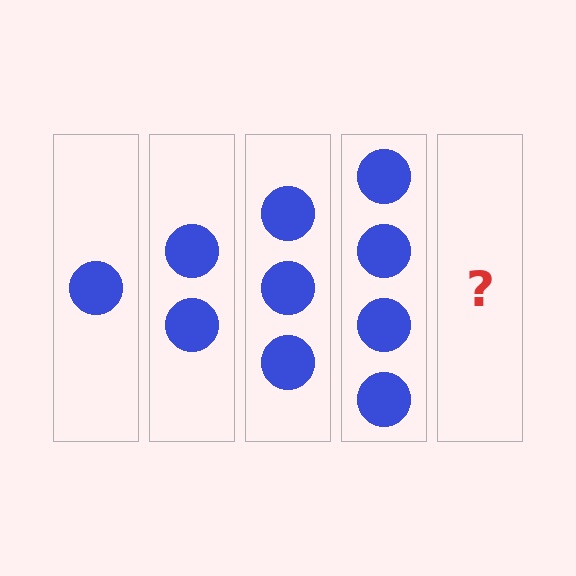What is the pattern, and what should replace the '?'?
The pattern is that each step adds one more circle. The '?' should be 5 circles.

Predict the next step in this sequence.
The next step is 5 circles.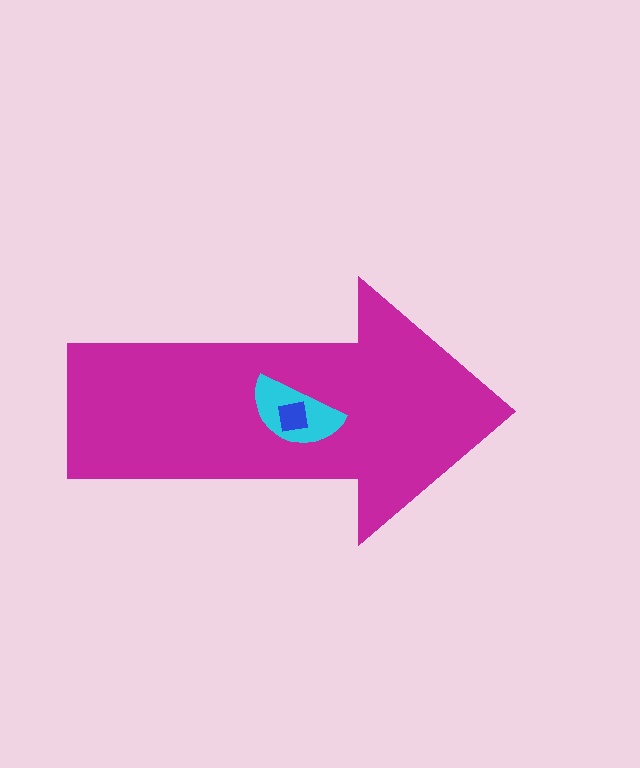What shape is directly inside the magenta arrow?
The cyan semicircle.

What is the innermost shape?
The blue square.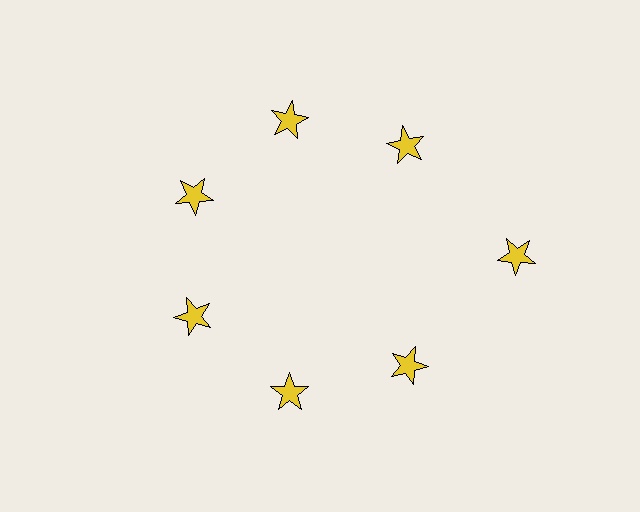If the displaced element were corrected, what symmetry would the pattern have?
It would have 7-fold rotational symmetry — the pattern would map onto itself every 51 degrees.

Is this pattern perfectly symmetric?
No. The 7 yellow stars are arranged in a ring, but one element near the 3 o'clock position is pushed outward from the center, breaking the 7-fold rotational symmetry.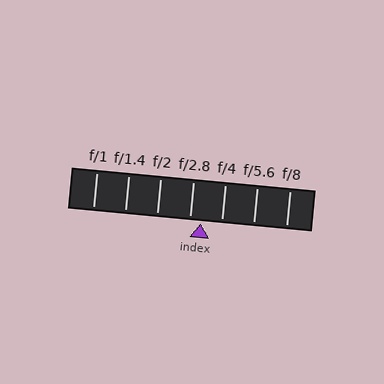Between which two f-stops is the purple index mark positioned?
The index mark is between f/2.8 and f/4.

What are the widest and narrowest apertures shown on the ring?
The widest aperture shown is f/1 and the narrowest is f/8.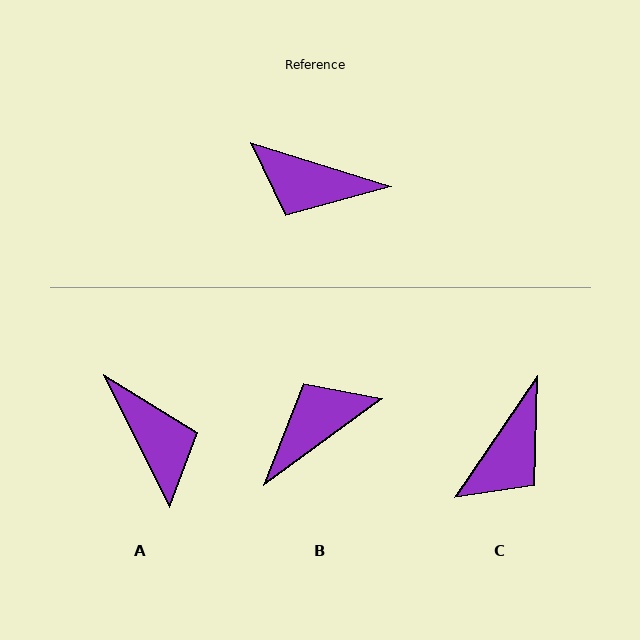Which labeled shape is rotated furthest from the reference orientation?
A, about 134 degrees away.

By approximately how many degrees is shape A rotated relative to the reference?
Approximately 134 degrees counter-clockwise.